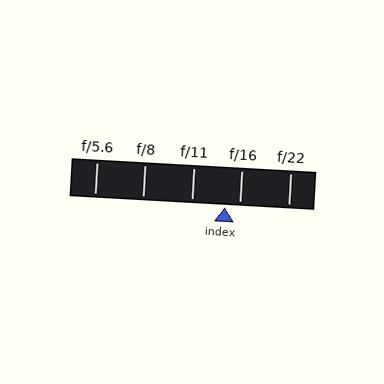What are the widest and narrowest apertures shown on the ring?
The widest aperture shown is f/5.6 and the narrowest is f/22.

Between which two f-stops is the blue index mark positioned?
The index mark is between f/11 and f/16.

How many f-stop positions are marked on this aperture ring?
There are 5 f-stop positions marked.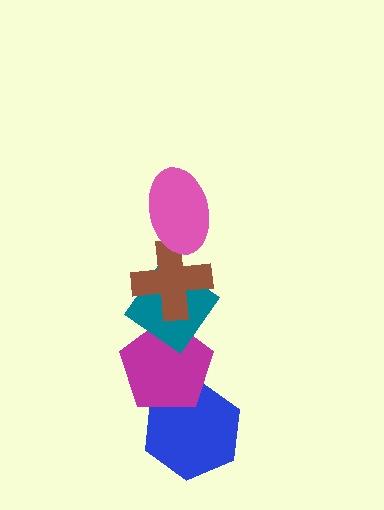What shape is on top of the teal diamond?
The brown cross is on top of the teal diamond.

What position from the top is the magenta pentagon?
The magenta pentagon is 4th from the top.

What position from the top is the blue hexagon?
The blue hexagon is 5th from the top.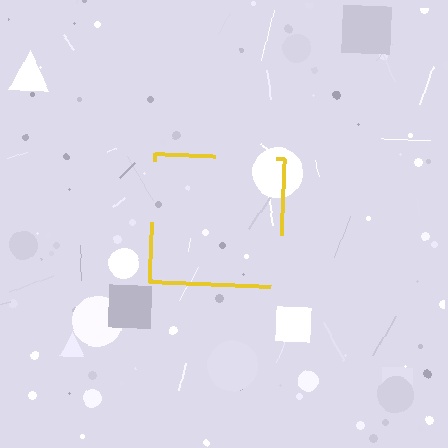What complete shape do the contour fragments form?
The contour fragments form a square.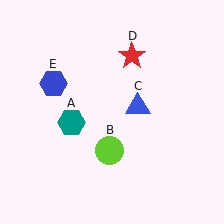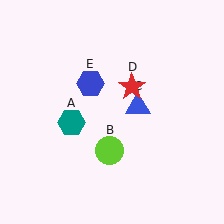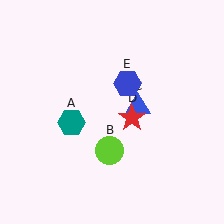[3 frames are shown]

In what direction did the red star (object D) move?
The red star (object D) moved down.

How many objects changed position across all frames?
2 objects changed position: red star (object D), blue hexagon (object E).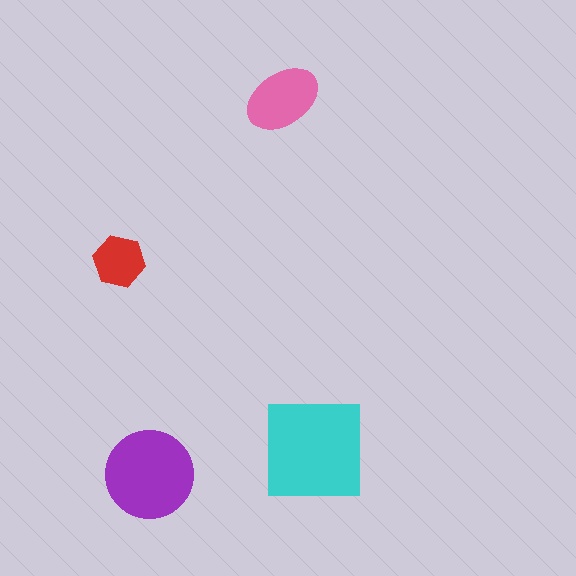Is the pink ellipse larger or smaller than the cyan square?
Smaller.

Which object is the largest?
The cyan square.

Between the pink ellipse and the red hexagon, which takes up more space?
The pink ellipse.